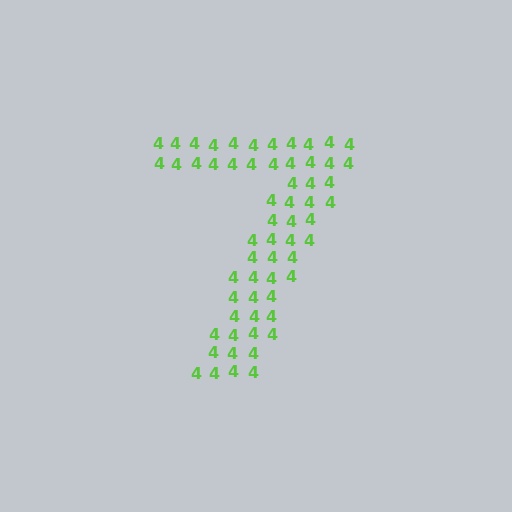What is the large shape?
The large shape is the digit 7.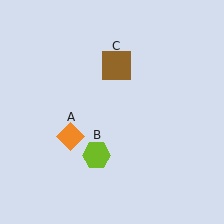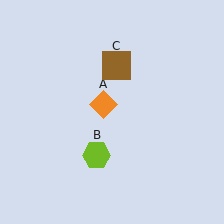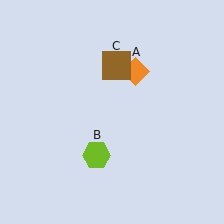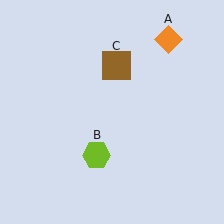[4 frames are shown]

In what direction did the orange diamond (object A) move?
The orange diamond (object A) moved up and to the right.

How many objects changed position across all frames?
1 object changed position: orange diamond (object A).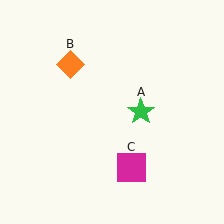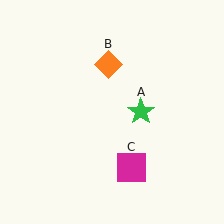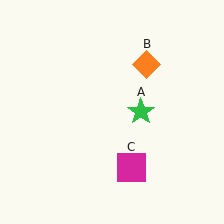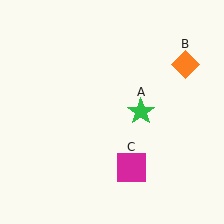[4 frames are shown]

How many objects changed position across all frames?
1 object changed position: orange diamond (object B).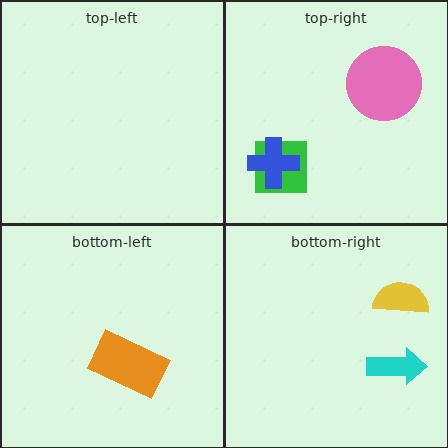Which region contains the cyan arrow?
The bottom-right region.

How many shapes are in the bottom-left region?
1.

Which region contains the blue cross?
The top-right region.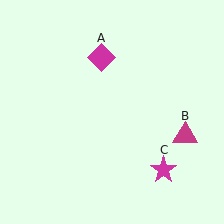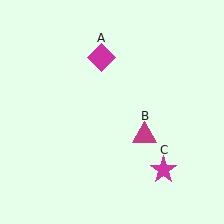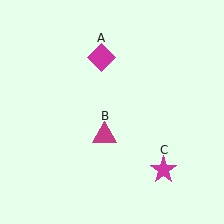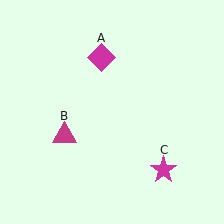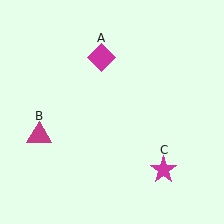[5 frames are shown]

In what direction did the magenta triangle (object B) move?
The magenta triangle (object B) moved left.